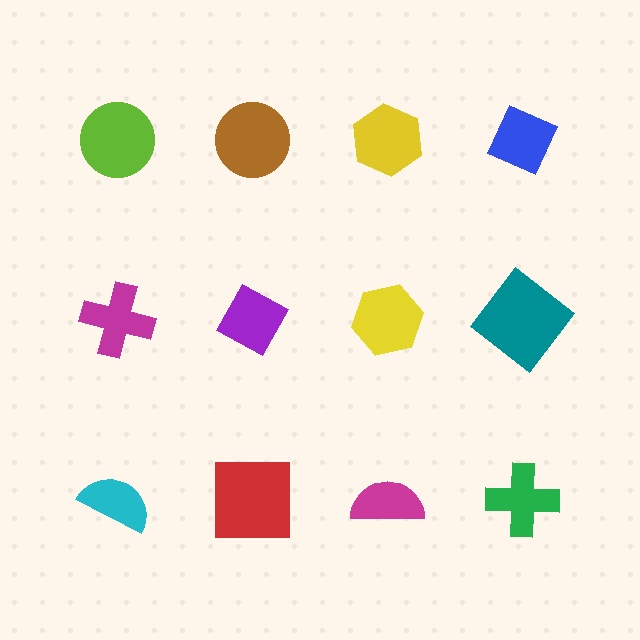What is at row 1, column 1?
A lime circle.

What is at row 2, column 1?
A magenta cross.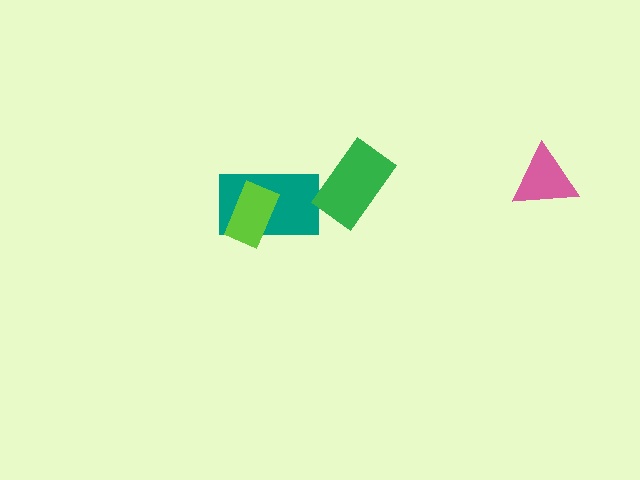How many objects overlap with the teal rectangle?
1 object overlaps with the teal rectangle.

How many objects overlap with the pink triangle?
0 objects overlap with the pink triangle.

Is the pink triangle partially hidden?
No, no other shape covers it.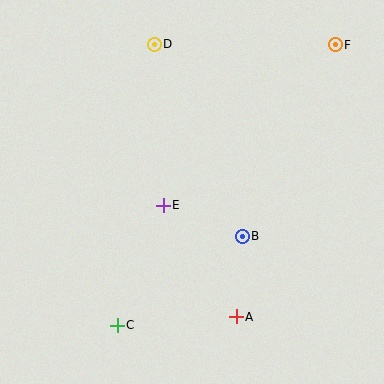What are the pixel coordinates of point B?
Point B is at (242, 236).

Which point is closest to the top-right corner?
Point F is closest to the top-right corner.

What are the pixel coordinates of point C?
Point C is at (117, 325).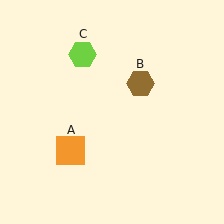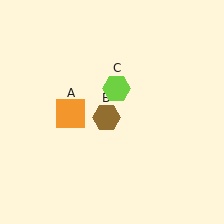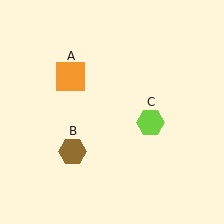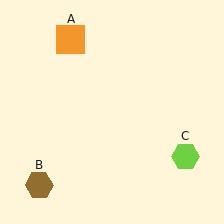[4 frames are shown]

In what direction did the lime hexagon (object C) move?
The lime hexagon (object C) moved down and to the right.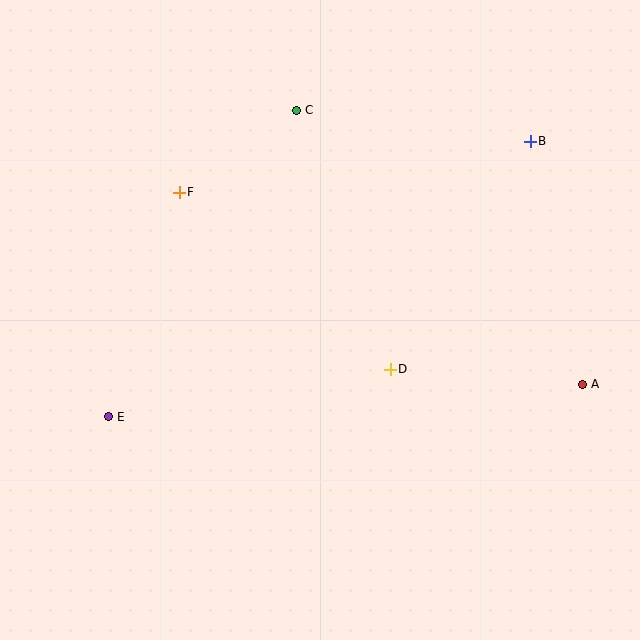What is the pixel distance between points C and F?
The distance between C and F is 143 pixels.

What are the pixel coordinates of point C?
Point C is at (296, 110).